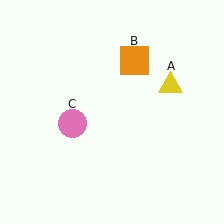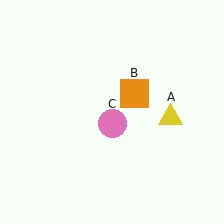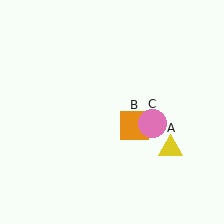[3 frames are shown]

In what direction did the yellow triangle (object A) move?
The yellow triangle (object A) moved down.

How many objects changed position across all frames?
3 objects changed position: yellow triangle (object A), orange square (object B), pink circle (object C).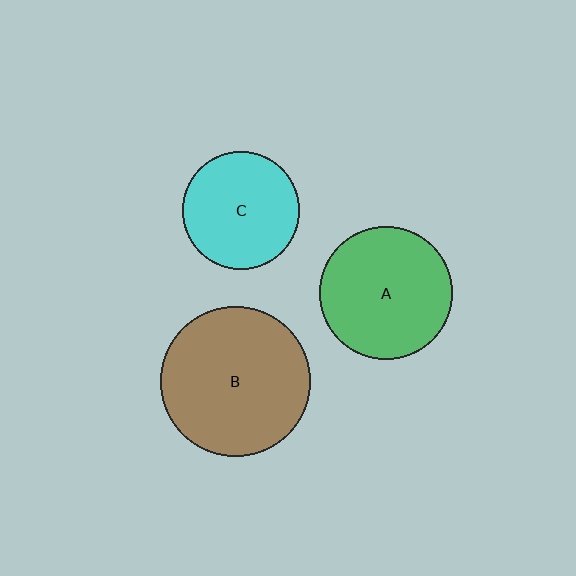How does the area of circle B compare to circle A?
Approximately 1.3 times.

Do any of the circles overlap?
No, none of the circles overlap.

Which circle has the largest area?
Circle B (brown).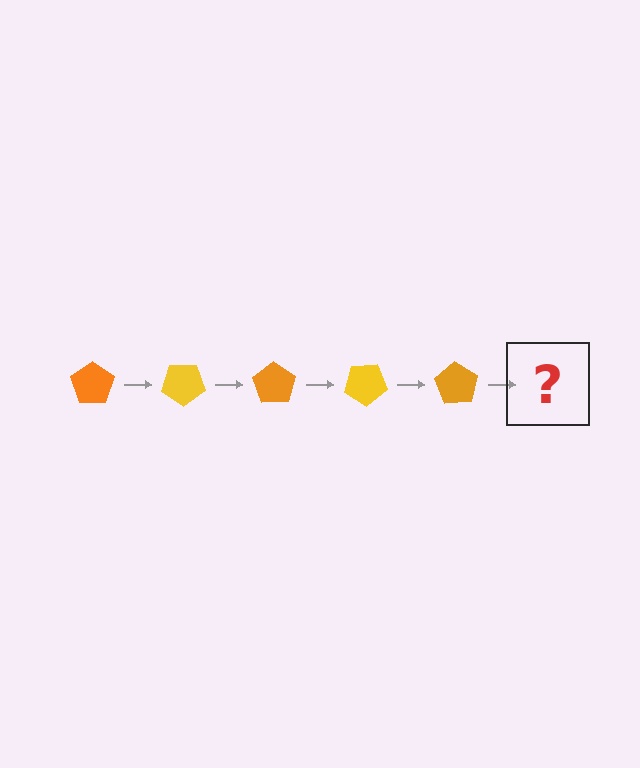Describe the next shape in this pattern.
It should be a yellow pentagon, rotated 175 degrees from the start.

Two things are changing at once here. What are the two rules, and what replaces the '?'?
The two rules are that it rotates 35 degrees each step and the color cycles through orange and yellow. The '?' should be a yellow pentagon, rotated 175 degrees from the start.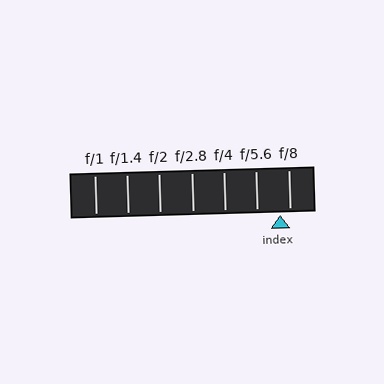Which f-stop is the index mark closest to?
The index mark is closest to f/8.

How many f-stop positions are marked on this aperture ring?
There are 7 f-stop positions marked.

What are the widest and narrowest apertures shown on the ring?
The widest aperture shown is f/1 and the narrowest is f/8.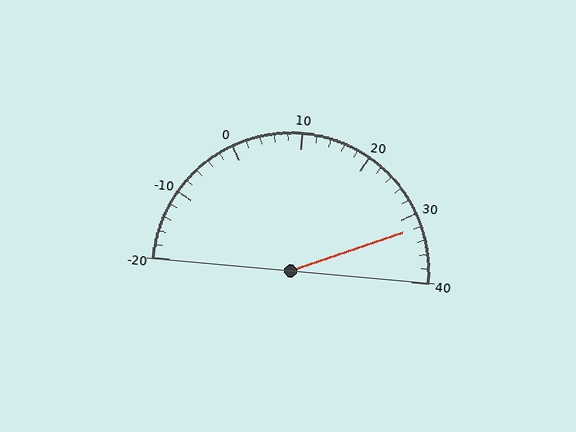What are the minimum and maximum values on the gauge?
The gauge ranges from -20 to 40.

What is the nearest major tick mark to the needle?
The nearest major tick mark is 30.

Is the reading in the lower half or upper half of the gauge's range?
The reading is in the upper half of the range (-20 to 40).